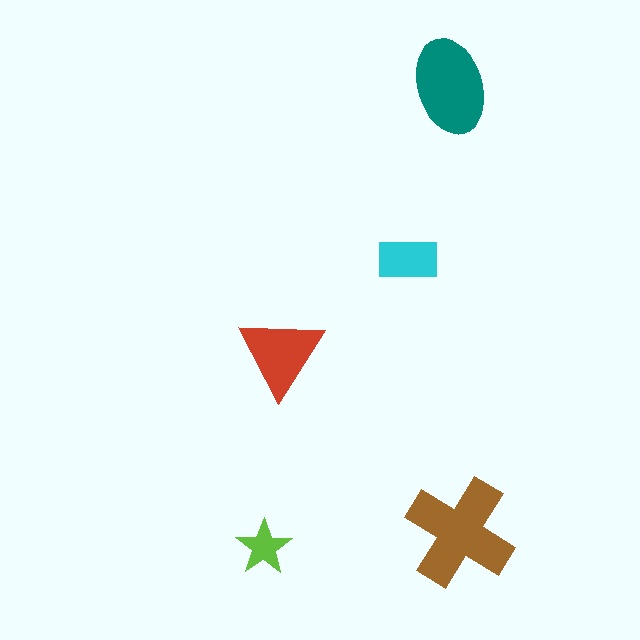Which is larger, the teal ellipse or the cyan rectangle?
The teal ellipse.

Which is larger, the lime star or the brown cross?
The brown cross.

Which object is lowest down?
The lime star is bottommost.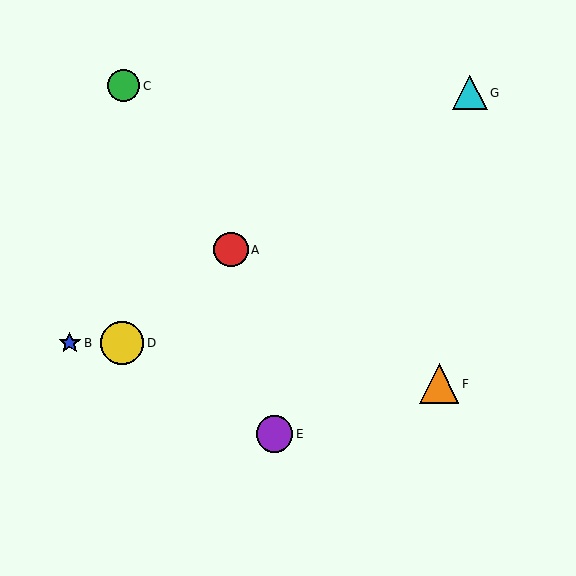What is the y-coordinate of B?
Object B is at y≈343.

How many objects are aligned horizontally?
2 objects (B, D) are aligned horizontally.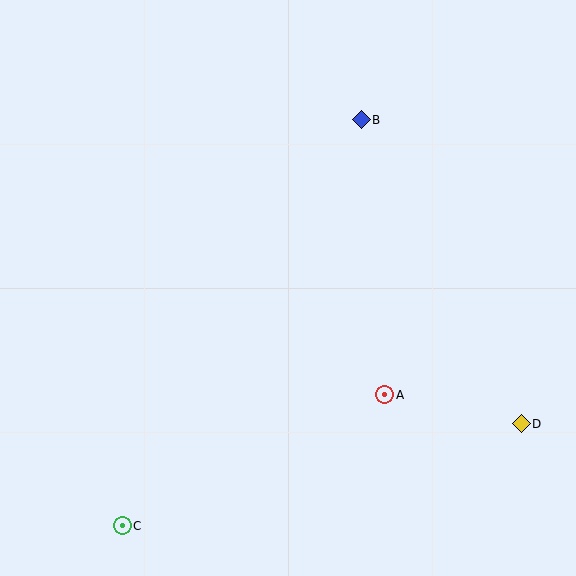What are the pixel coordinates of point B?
Point B is at (361, 120).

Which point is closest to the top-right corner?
Point B is closest to the top-right corner.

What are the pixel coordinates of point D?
Point D is at (521, 424).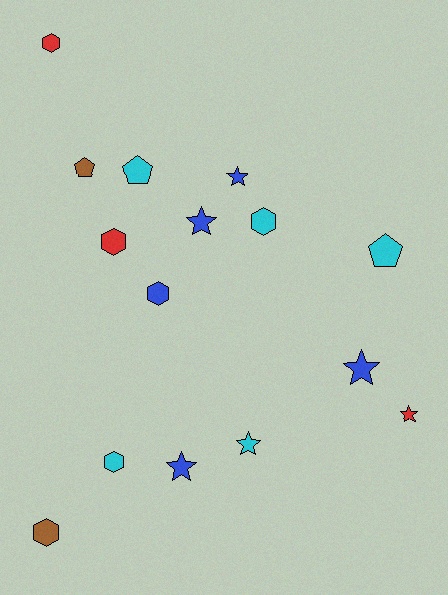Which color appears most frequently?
Blue, with 5 objects.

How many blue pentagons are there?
There are no blue pentagons.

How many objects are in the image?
There are 15 objects.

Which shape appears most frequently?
Hexagon, with 6 objects.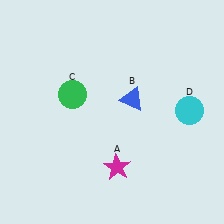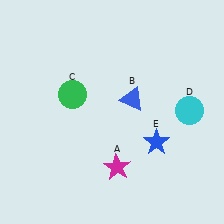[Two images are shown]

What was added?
A blue star (E) was added in Image 2.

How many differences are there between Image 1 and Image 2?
There is 1 difference between the two images.